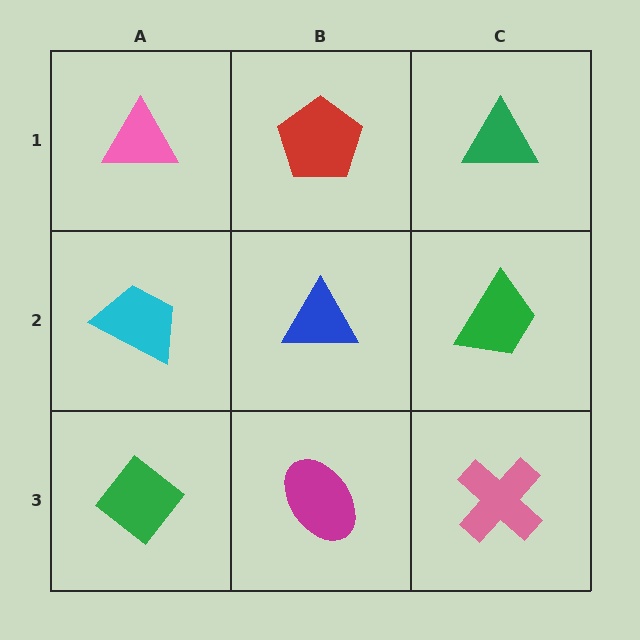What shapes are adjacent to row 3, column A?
A cyan trapezoid (row 2, column A), a magenta ellipse (row 3, column B).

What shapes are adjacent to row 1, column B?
A blue triangle (row 2, column B), a pink triangle (row 1, column A), a green triangle (row 1, column C).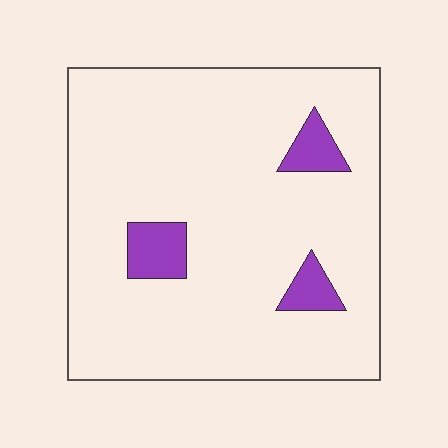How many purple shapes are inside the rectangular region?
3.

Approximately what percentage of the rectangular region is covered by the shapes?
Approximately 10%.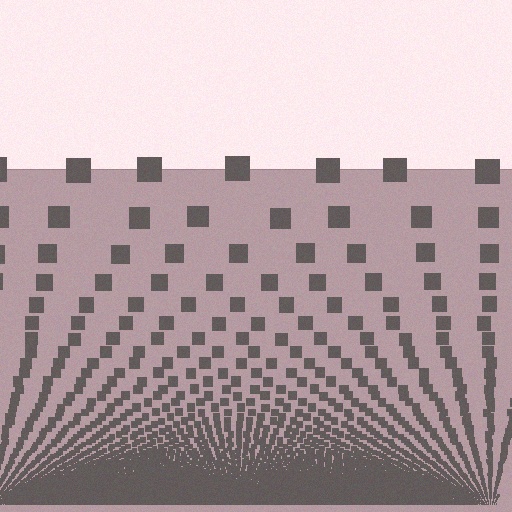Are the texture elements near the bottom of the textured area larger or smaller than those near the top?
Smaller. The gradient is inverted — elements near the bottom are smaller and denser.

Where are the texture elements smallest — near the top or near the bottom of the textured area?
Near the bottom.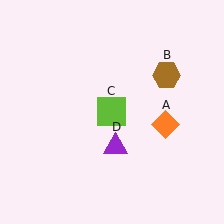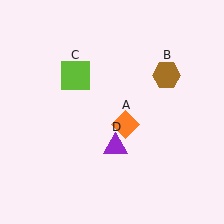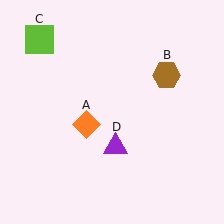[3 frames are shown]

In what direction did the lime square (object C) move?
The lime square (object C) moved up and to the left.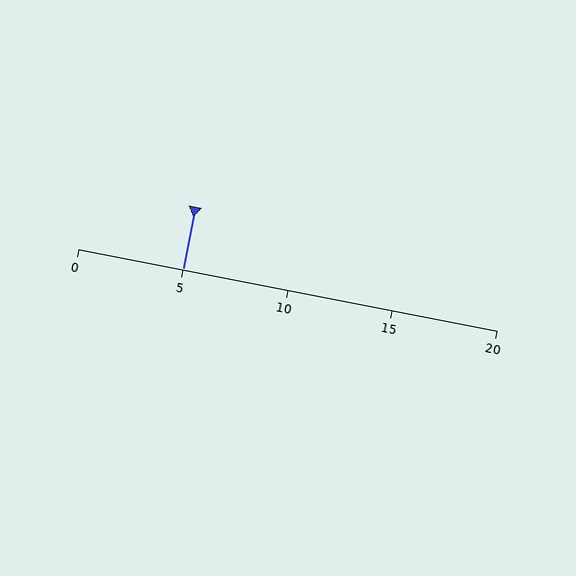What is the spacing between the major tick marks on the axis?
The major ticks are spaced 5 apart.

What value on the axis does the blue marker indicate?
The marker indicates approximately 5.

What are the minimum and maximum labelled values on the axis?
The axis runs from 0 to 20.